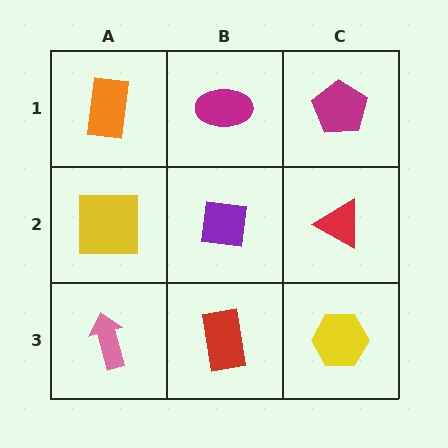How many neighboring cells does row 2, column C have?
3.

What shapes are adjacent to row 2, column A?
An orange rectangle (row 1, column A), a pink arrow (row 3, column A), a purple square (row 2, column B).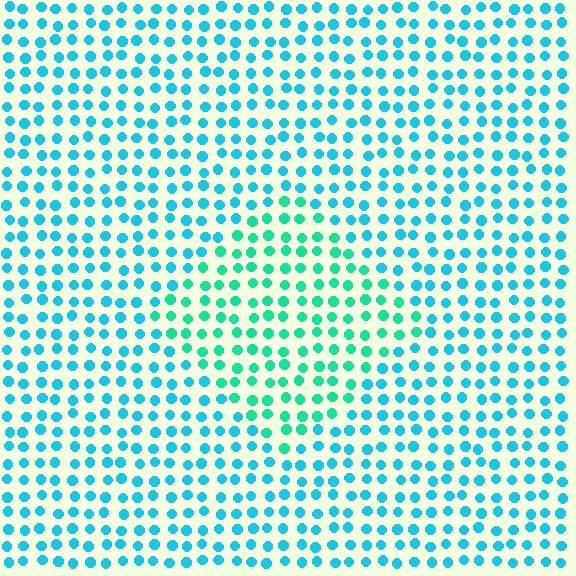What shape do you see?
I see a diamond.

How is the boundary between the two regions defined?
The boundary is defined purely by a slight shift in hue (about 29 degrees). Spacing, size, and orientation are identical on both sides.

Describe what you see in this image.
The image is filled with small cyan elements in a uniform arrangement. A diamond-shaped region is visible where the elements are tinted to a slightly different hue, forming a subtle color boundary.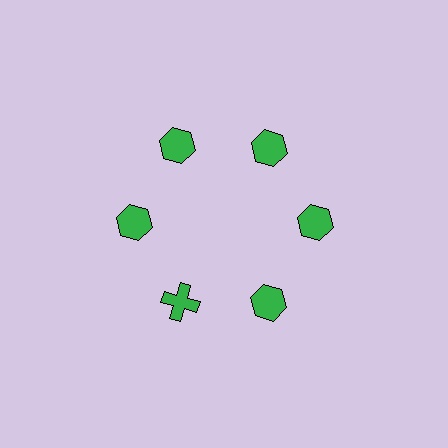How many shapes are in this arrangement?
There are 6 shapes arranged in a ring pattern.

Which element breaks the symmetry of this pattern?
The green cross at roughly the 7 o'clock position breaks the symmetry. All other shapes are green hexagons.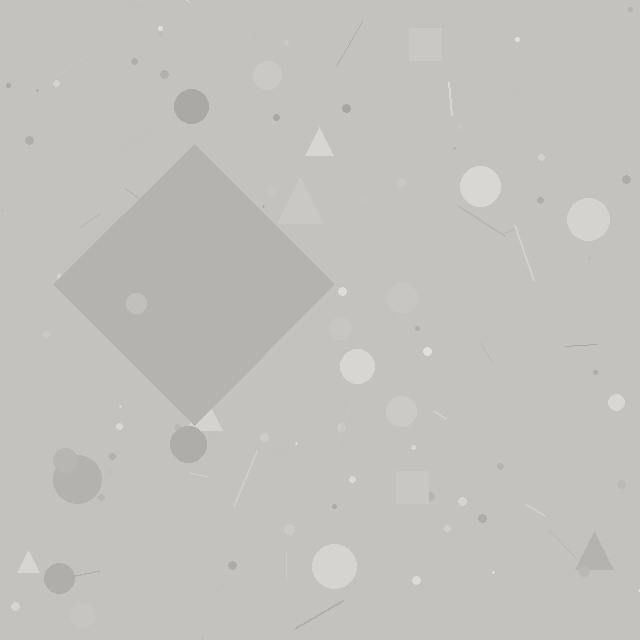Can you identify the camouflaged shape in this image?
The camouflaged shape is a diamond.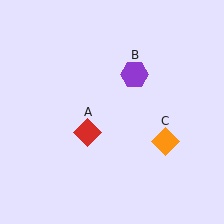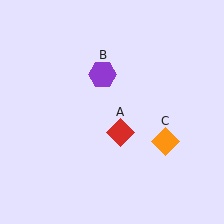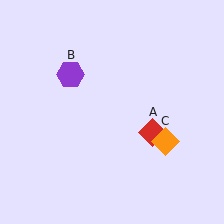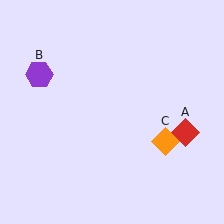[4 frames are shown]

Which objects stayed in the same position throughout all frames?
Orange diamond (object C) remained stationary.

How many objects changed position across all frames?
2 objects changed position: red diamond (object A), purple hexagon (object B).